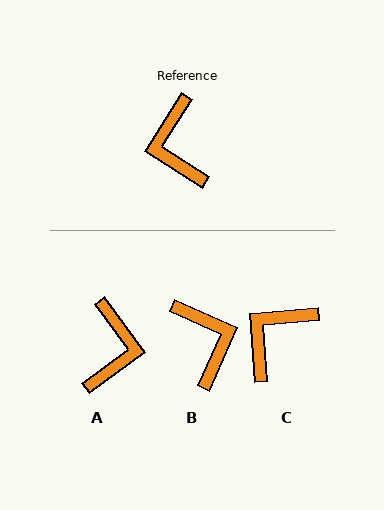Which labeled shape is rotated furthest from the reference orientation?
B, about 172 degrees away.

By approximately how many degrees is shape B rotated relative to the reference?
Approximately 172 degrees clockwise.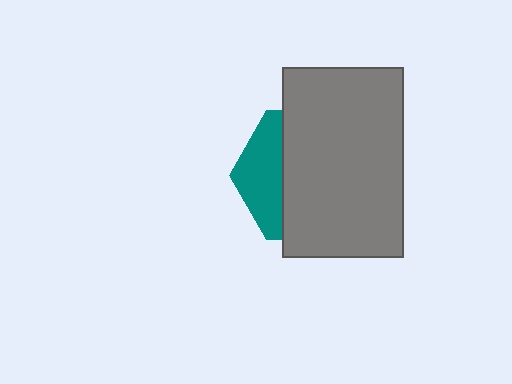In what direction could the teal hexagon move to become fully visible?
The teal hexagon could move left. That would shift it out from behind the gray rectangle entirely.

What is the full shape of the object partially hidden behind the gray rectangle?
The partially hidden object is a teal hexagon.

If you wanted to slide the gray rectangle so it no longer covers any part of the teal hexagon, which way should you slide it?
Slide it right — that is the most direct way to separate the two shapes.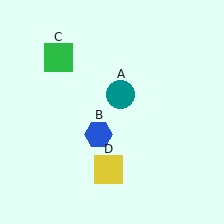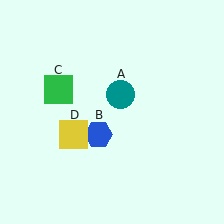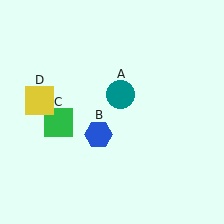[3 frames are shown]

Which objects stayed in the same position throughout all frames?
Teal circle (object A) and blue hexagon (object B) remained stationary.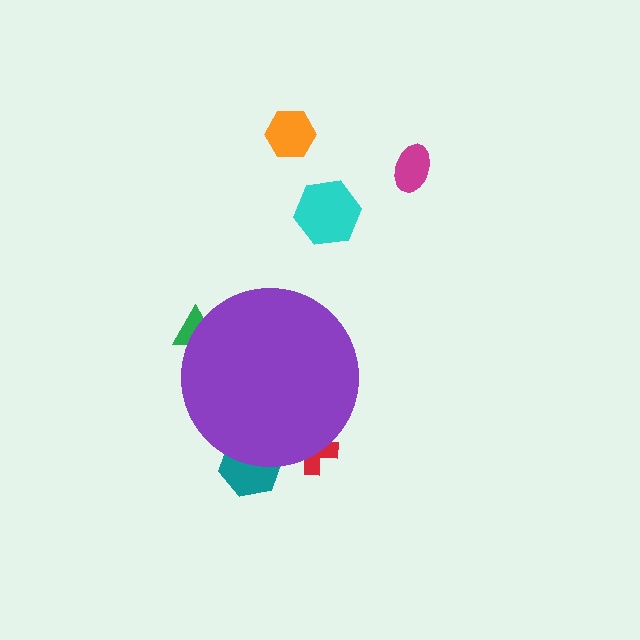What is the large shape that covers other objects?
A purple circle.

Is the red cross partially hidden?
Yes, the red cross is partially hidden behind the purple circle.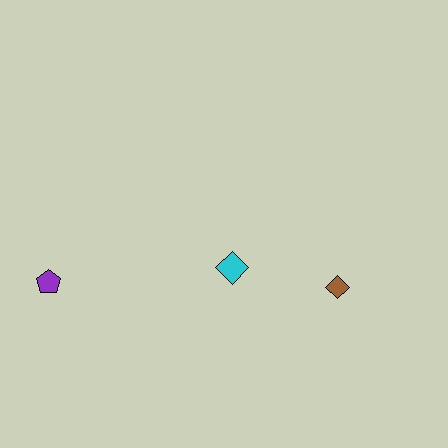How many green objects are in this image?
There are no green objects.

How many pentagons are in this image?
There is 1 pentagon.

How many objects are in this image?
There are 3 objects.